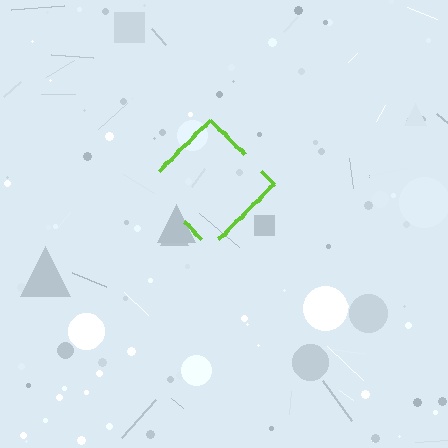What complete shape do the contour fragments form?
The contour fragments form a diamond.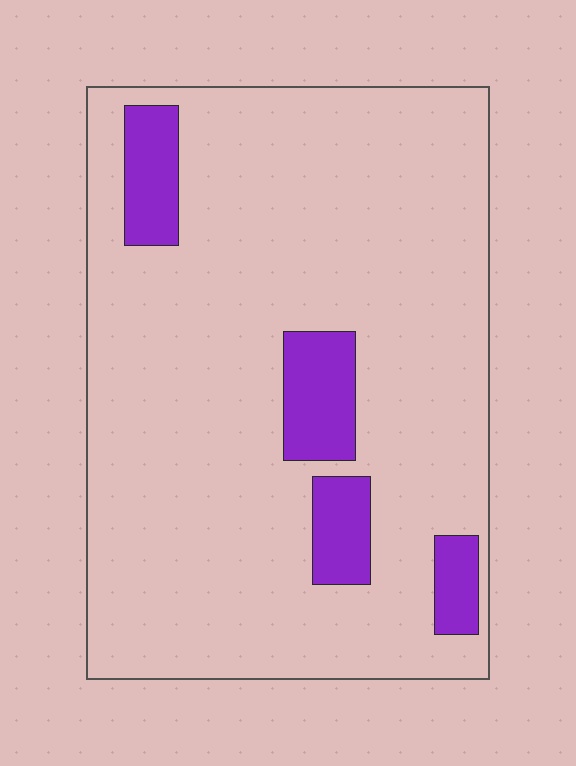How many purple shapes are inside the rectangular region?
4.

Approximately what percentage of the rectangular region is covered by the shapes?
Approximately 10%.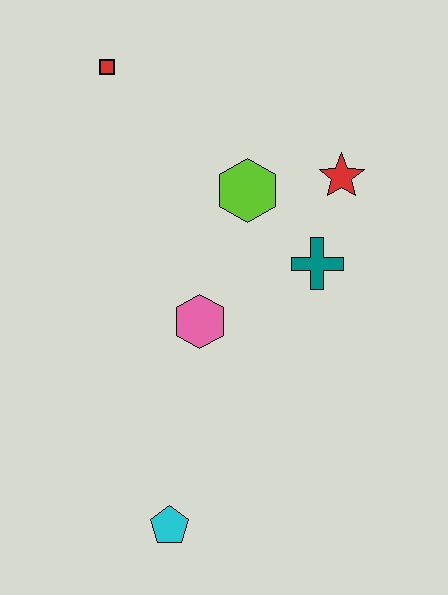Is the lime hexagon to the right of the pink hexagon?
Yes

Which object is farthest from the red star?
The cyan pentagon is farthest from the red star.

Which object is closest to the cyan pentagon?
The pink hexagon is closest to the cyan pentagon.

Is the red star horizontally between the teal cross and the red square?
No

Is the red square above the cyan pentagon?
Yes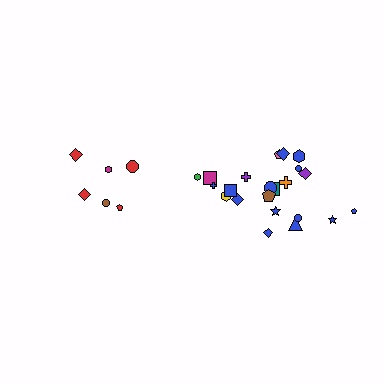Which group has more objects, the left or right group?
The right group.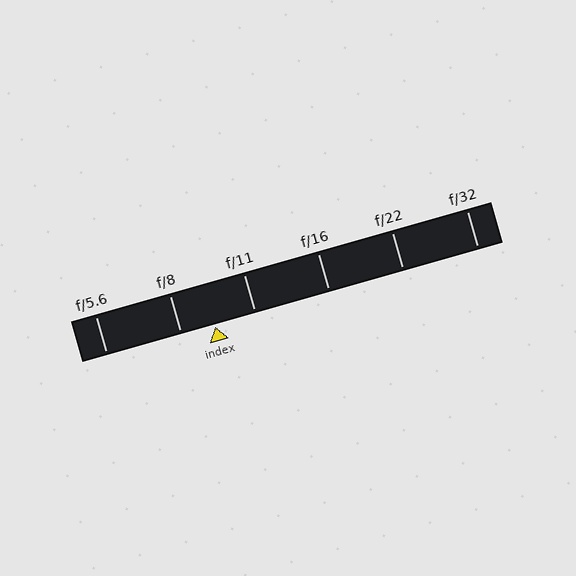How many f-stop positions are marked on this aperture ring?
There are 6 f-stop positions marked.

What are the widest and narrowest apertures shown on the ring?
The widest aperture shown is f/5.6 and the narrowest is f/32.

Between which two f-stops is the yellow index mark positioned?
The index mark is between f/8 and f/11.